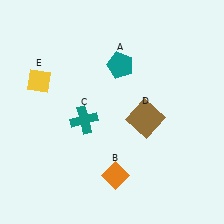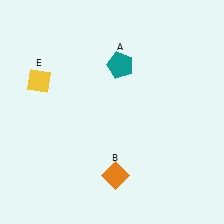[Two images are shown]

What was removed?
The teal cross (C), the brown square (D) were removed in Image 2.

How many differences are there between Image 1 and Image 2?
There are 2 differences between the two images.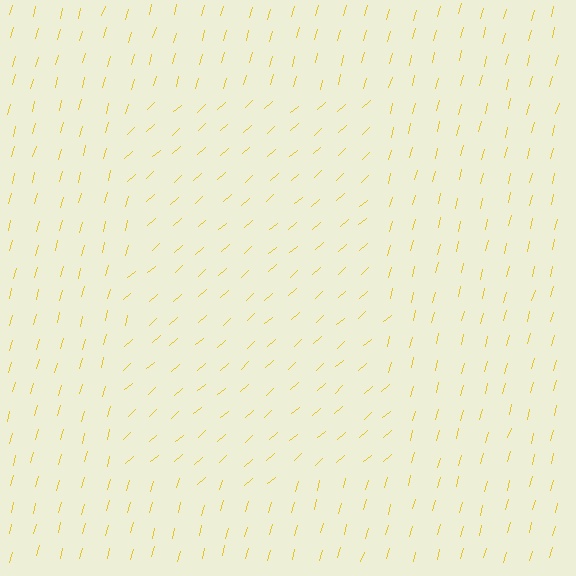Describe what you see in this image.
The image is filled with small yellow line segments. A rectangle region in the image has lines oriented differently from the surrounding lines, creating a visible texture boundary.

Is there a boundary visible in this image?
Yes, there is a texture boundary formed by a change in line orientation.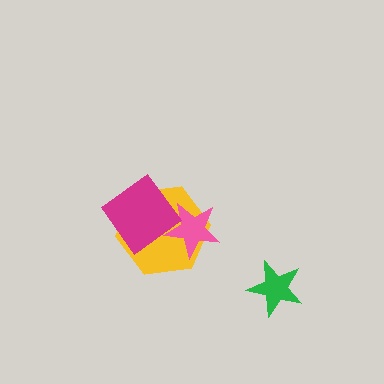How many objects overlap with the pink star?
1 object overlaps with the pink star.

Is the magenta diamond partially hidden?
No, no other shape covers it.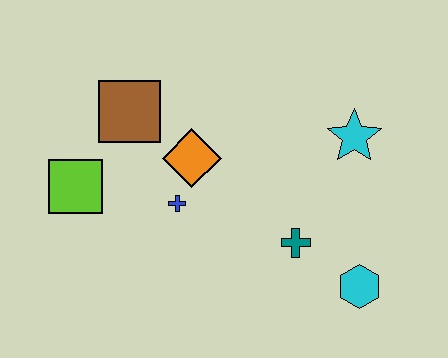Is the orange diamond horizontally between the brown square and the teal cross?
Yes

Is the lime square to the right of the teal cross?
No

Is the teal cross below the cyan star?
Yes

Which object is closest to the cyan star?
The teal cross is closest to the cyan star.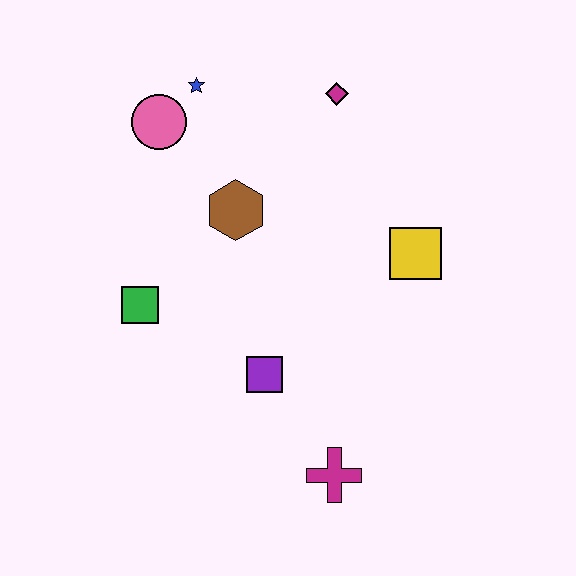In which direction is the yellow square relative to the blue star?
The yellow square is to the right of the blue star.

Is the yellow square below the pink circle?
Yes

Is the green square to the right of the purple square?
No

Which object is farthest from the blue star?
The magenta cross is farthest from the blue star.